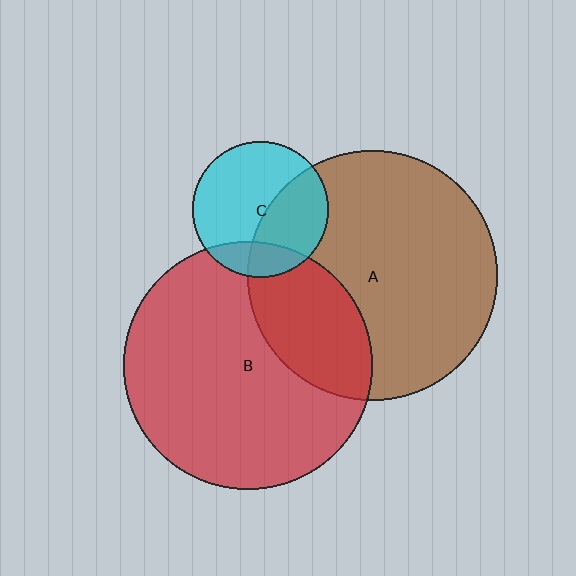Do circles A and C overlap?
Yes.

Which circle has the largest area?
Circle A (brown).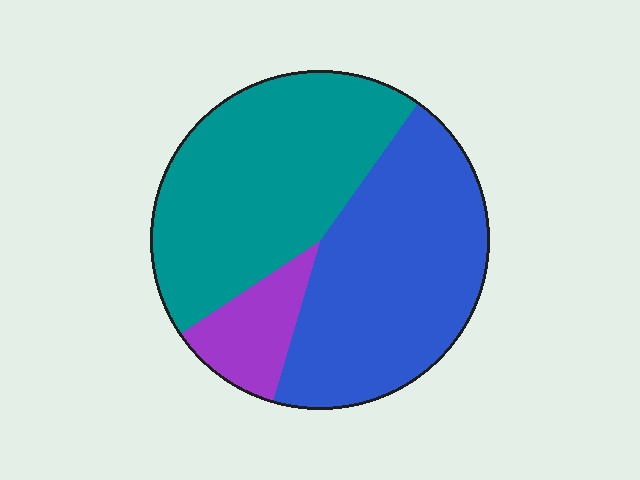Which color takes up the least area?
Purple, at roughly 10%.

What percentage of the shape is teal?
Teal covers roughly 45% of the shape.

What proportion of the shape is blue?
Blue takes up between a third and a half of the shape.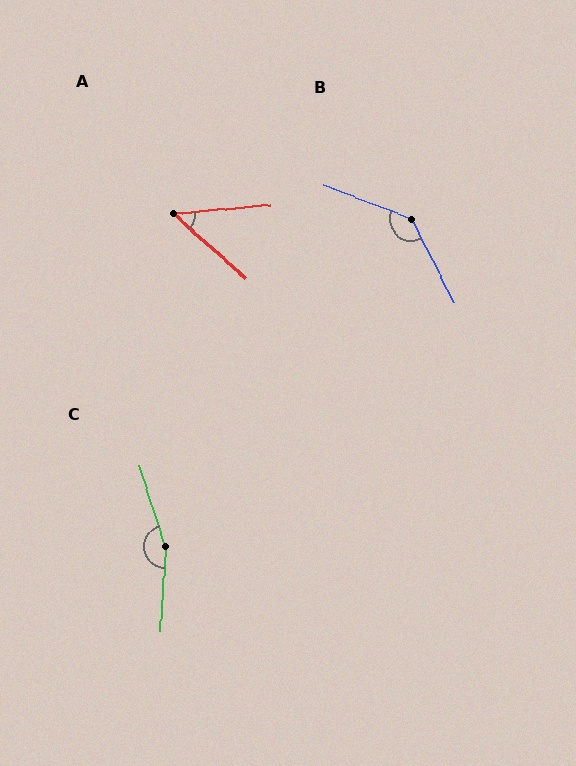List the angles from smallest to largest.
A (47°), B (139°), C (159°).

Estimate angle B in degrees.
Approximately 139 degrees.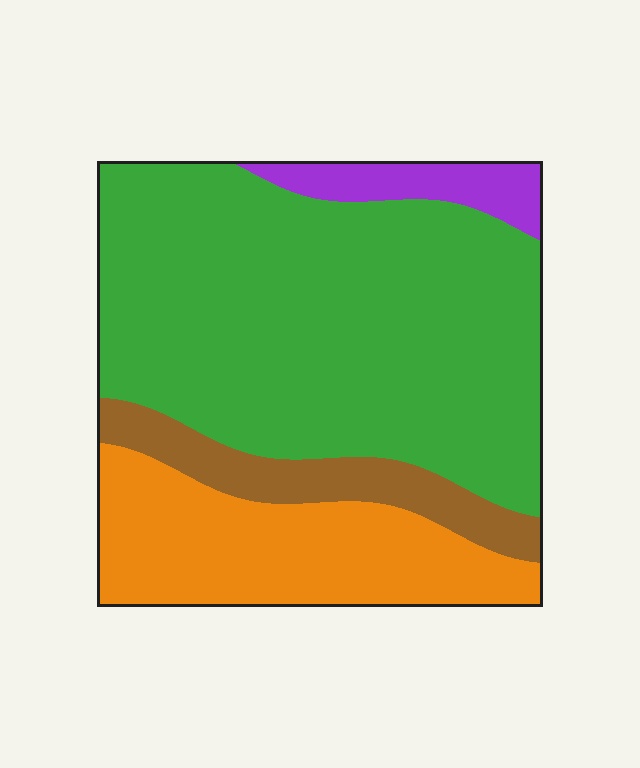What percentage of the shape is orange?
Orange covers 23% of the shape.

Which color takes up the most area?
Green, at roughly 60%.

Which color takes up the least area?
Purple, at roughly 5%.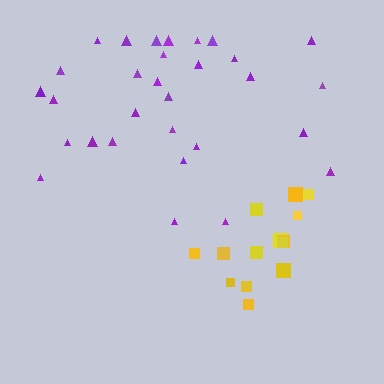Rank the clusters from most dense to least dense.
yellow, purple.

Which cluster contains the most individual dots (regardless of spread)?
Purple (30).